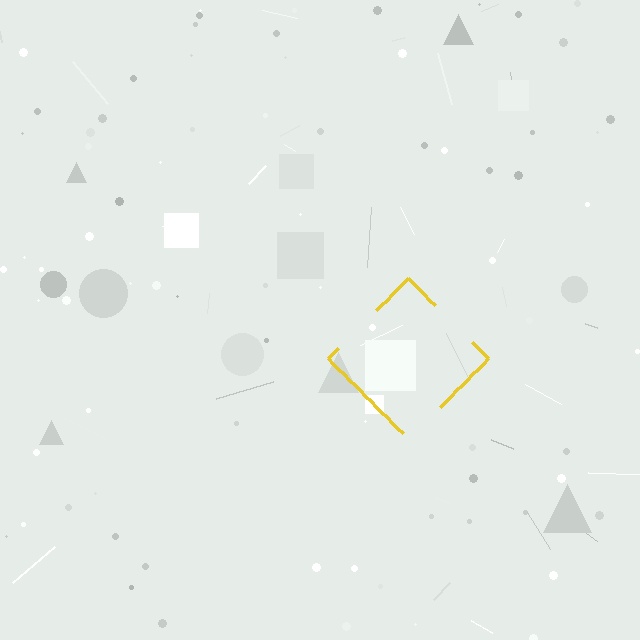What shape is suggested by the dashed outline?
The dashed outline suggests a diamond.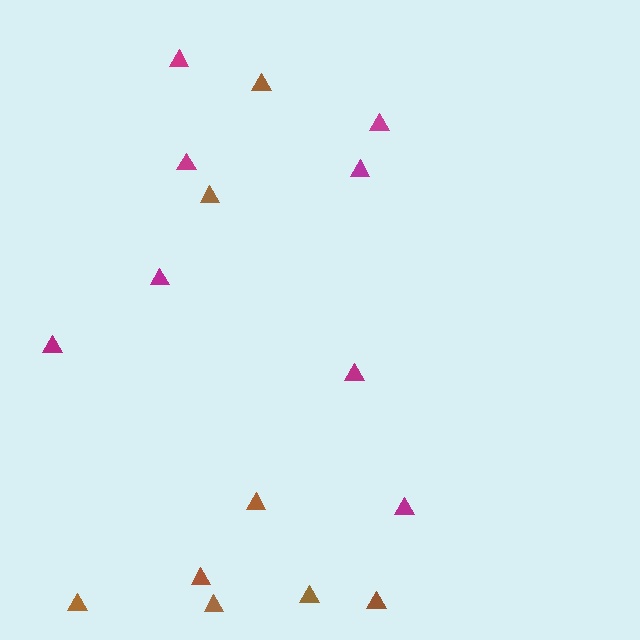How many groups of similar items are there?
There are 2 groups: one group of brown triangles (8) and one group of magenta triangles (8).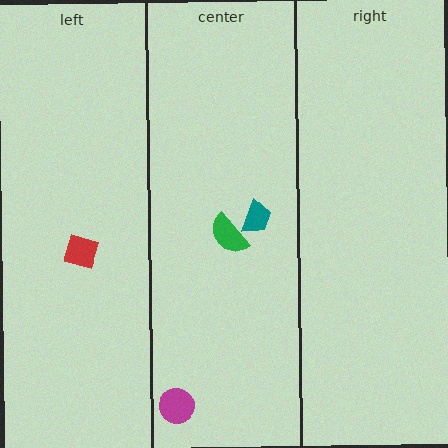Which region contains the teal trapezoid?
The center region.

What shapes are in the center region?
The magenta circle, the teal trapezoid, the green semicircle.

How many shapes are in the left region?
1.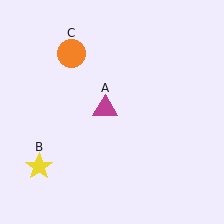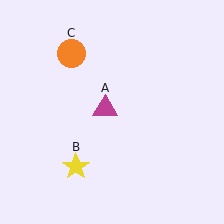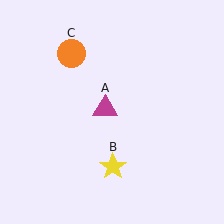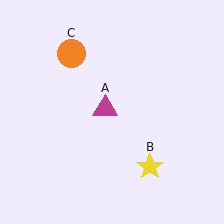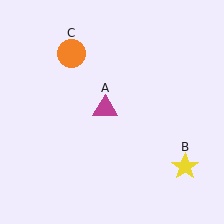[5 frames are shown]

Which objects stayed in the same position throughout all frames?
Magenta triangle (object A) and orange circle (object C) remained stationary.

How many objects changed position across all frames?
1 object changed position: yellow star (object B).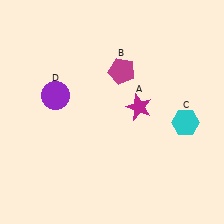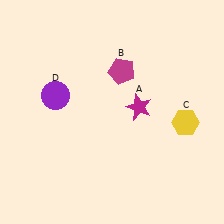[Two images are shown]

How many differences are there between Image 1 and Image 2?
There is 1 difference between the two images.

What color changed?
The hexagon (C) changed from cyan in Image 1 to yellow in Image 2.